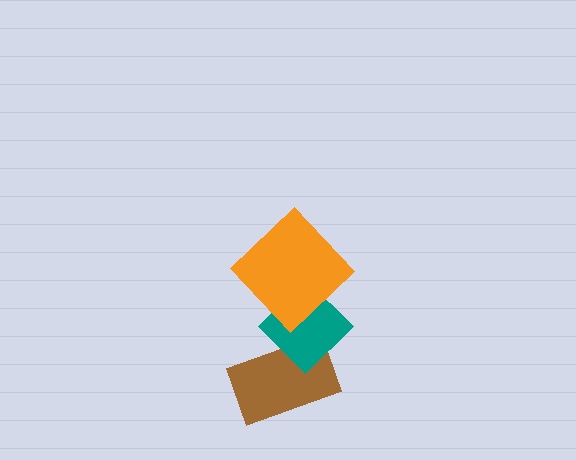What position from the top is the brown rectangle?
The brown rectangle is 3rd from the top.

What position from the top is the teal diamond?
The teal diamond is 2nd from the top.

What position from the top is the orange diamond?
The orange diamond is 1st from the top.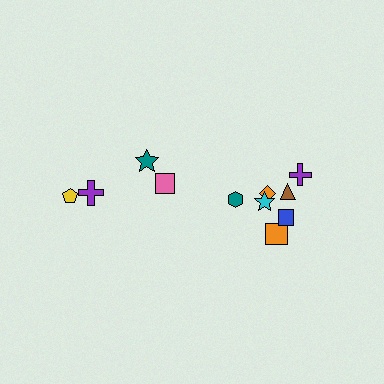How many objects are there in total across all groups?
There are 11 objects.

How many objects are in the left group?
There are 4 objects.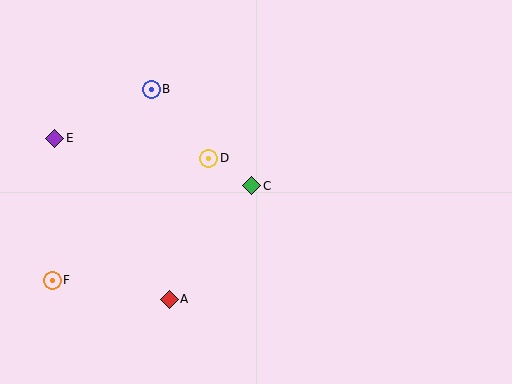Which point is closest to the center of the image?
Point C at (252, 186) is closest to the center.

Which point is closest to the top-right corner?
Point C is closest to the top-right corner.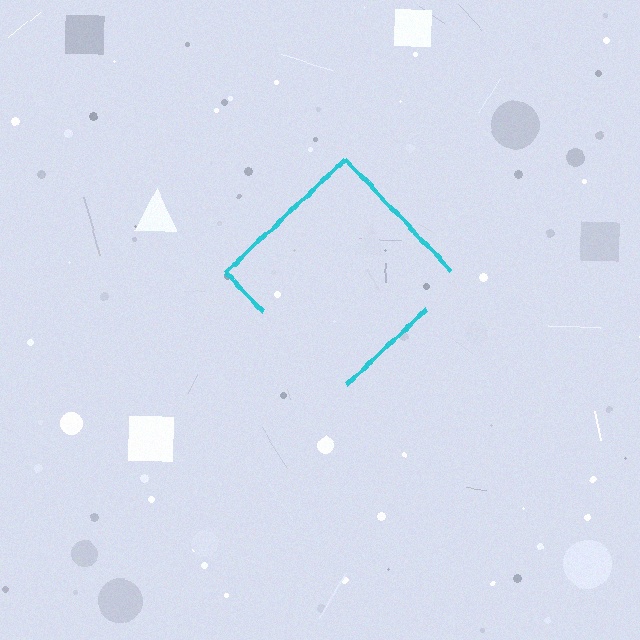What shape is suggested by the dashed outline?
The dashed outline suggests a diamond.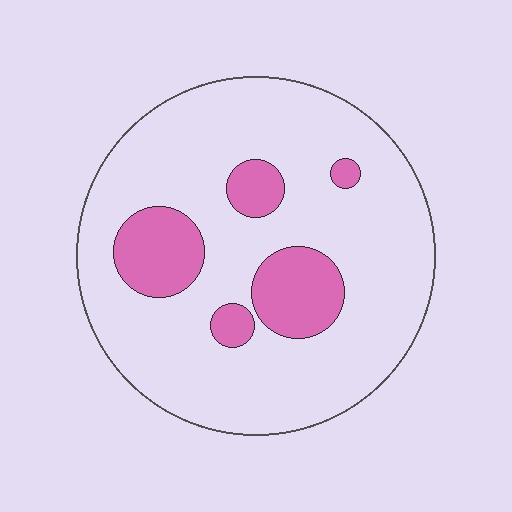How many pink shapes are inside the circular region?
5.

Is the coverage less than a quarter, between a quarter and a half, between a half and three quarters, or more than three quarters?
Less than a quarter.